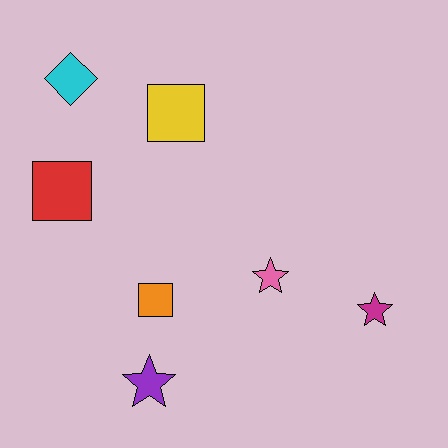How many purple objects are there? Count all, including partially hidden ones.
There is 1 purple object.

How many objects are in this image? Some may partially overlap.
There are 7 objects.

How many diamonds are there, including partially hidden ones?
There is 1 diamond.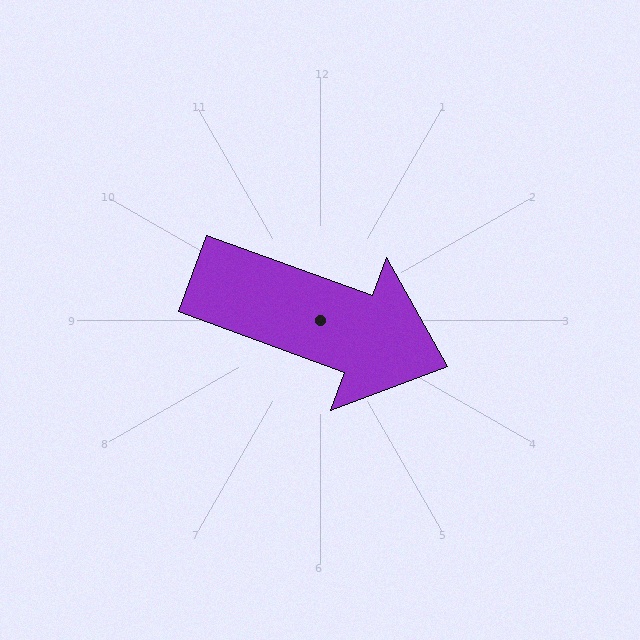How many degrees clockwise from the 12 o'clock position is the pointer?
Approximately 110 degrees.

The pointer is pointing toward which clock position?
Roughly 4 o'clock.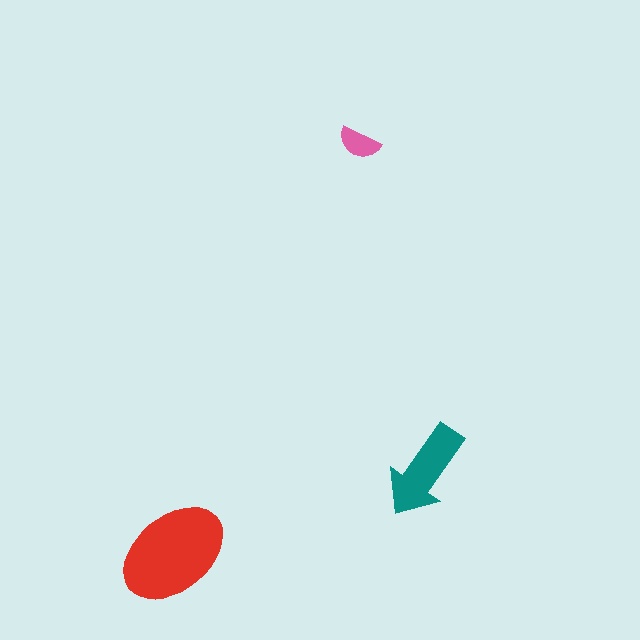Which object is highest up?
The pink semicircle is topmost.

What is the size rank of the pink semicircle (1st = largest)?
3rd.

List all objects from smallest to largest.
The pink semicircle, the teal arrow, the red ellipse.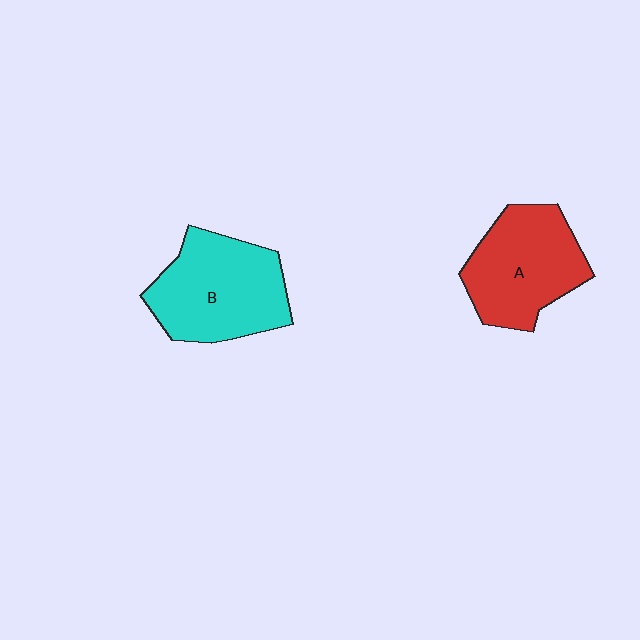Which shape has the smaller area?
Shape A (red).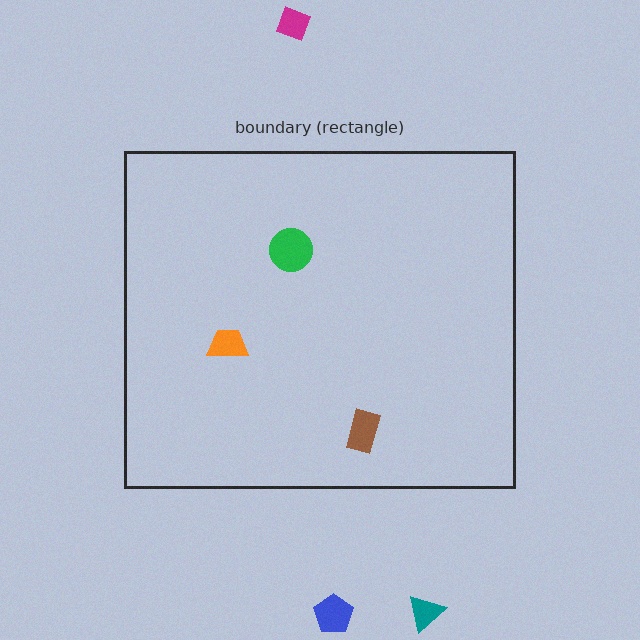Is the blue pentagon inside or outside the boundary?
Outside.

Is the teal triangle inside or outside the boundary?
Outside.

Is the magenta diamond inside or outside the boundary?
Outside.